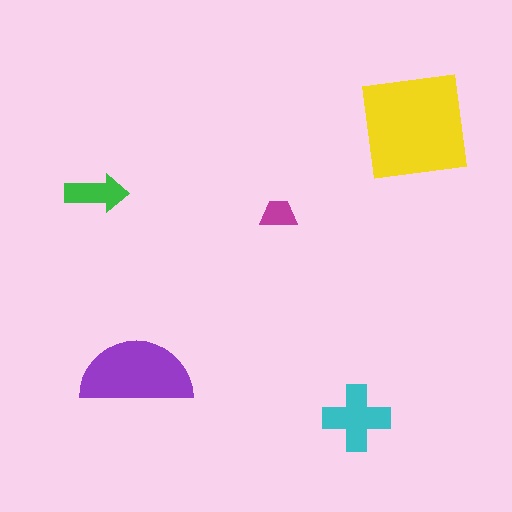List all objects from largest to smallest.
The yellow square, the purple semicircle, the cyan cross, the green arrow, the magenta trapezoid.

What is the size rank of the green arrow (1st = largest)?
4th.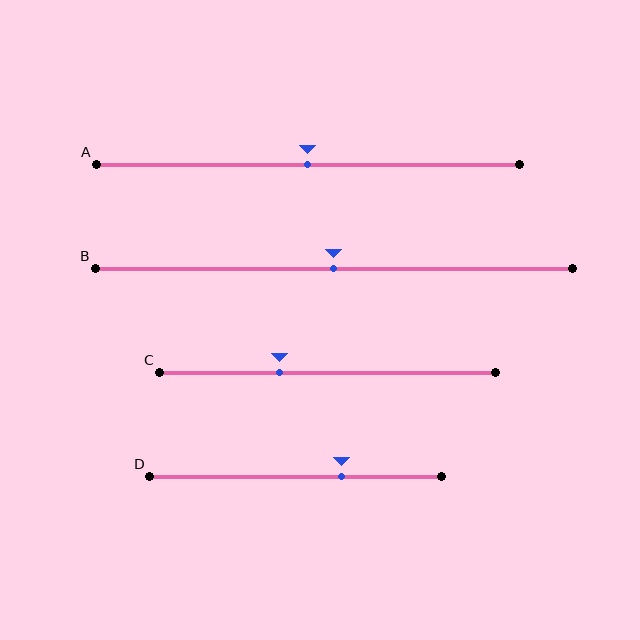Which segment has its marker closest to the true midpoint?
Segment A has its marker closest to the true midpoint.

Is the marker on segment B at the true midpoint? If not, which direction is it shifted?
Yes, the marker on segment B is at the true midpoint.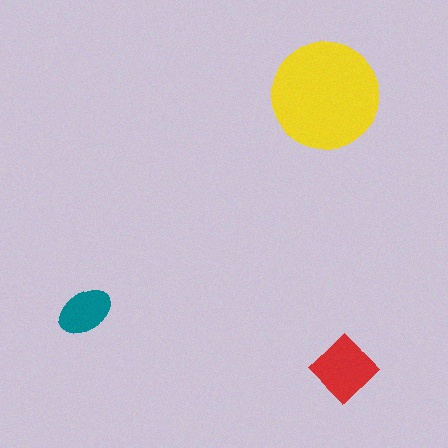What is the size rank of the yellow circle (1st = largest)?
1st.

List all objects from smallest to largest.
The teal ellipse, the red diamond, the yellow circle.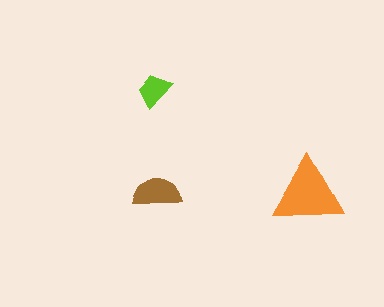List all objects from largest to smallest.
The orange triangle, the brown semicircle, the lime trapezoid.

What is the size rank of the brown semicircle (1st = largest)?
2nd.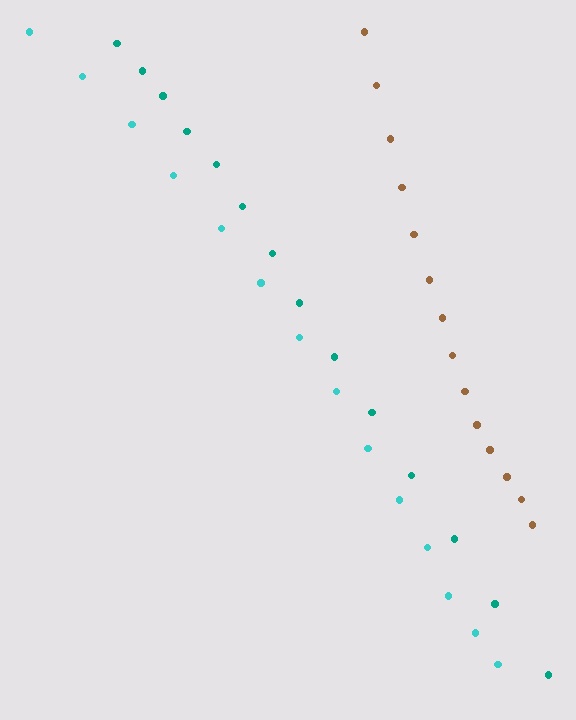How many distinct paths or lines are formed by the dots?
There are 3 distinct paths.